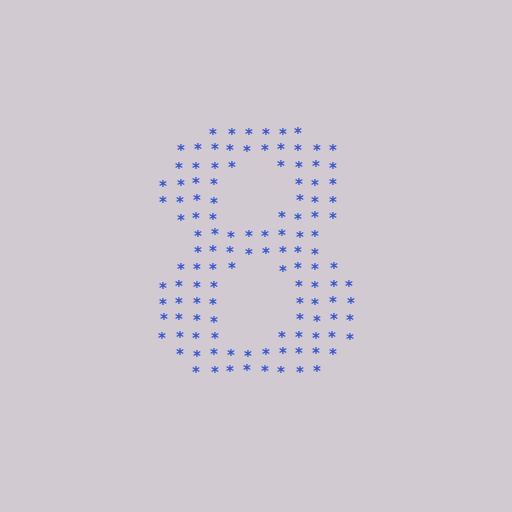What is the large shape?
The large shape is the digit 8.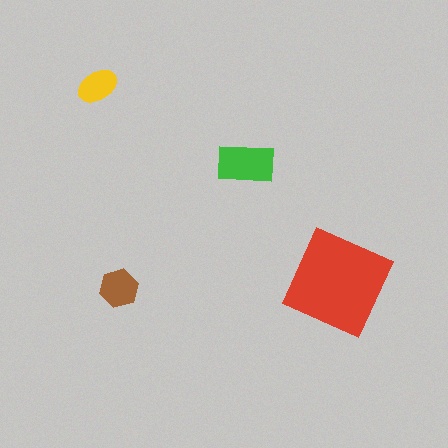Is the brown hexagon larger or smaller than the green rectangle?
Smaller.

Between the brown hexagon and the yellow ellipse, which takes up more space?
The brown hexagon.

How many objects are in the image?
There are 4 objects in the image.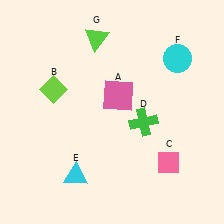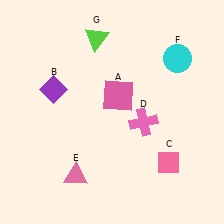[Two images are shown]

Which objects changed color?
B changed from lime to purple. D changed from green to pink. E changed from cyan to pink.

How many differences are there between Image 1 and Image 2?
There are 3 differences between the two images.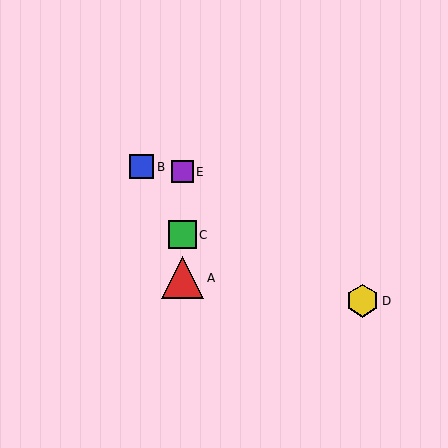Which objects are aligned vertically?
Objects A, C, E are aligned vertically.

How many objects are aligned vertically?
3 objects (A, C, E) are aligned vertically.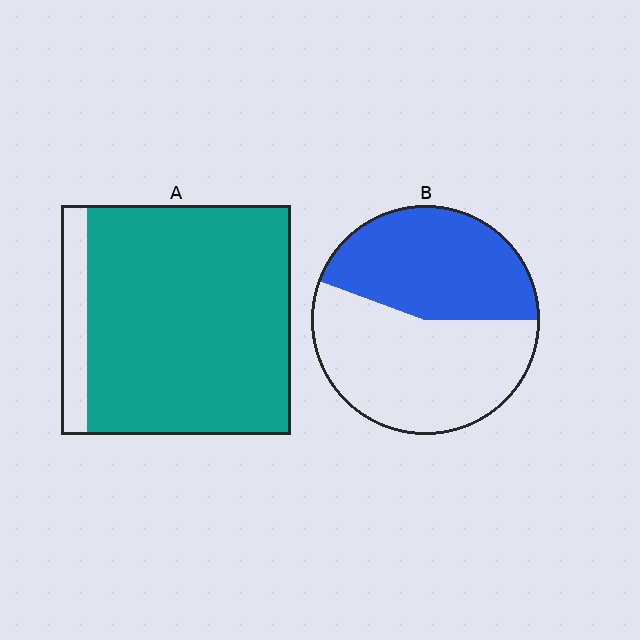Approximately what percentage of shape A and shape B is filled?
A is approximately 90% and B is approximately 45%.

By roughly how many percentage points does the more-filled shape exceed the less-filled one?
By roughly 45 percentage points (A over B).